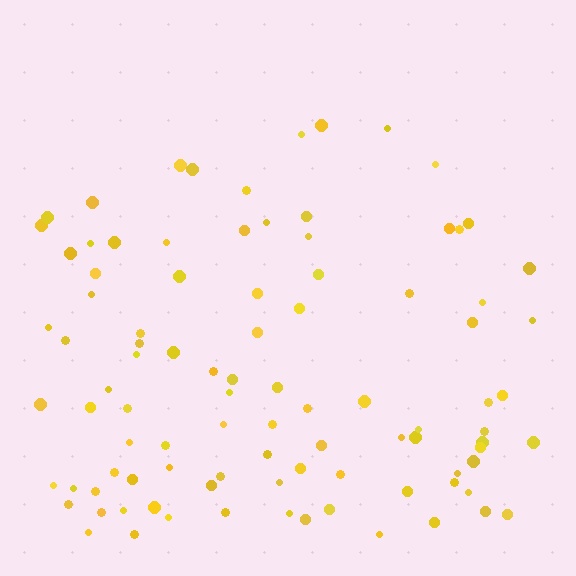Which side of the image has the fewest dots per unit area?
The top.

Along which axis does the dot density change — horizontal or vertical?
Vertical.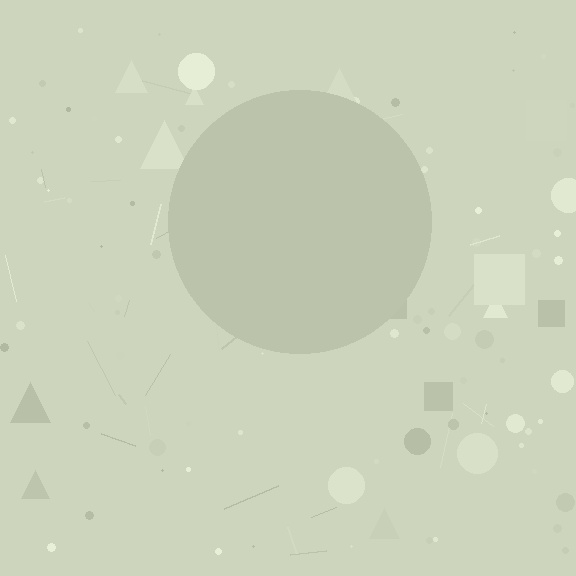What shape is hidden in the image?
A circle is hidden in the image.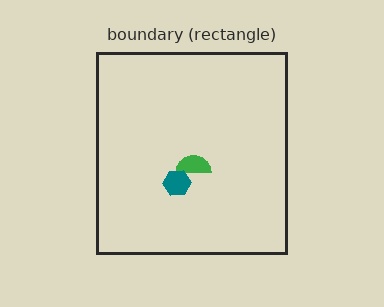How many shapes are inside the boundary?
2 inside, 0 outside.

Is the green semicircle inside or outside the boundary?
Inside.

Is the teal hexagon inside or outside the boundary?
Inside.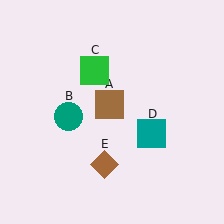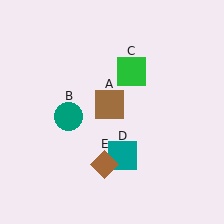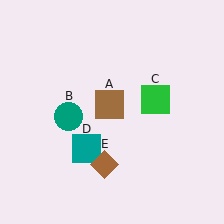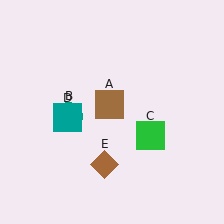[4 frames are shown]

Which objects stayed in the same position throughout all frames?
Brown square (object A) and teal circle (object B) and brown diamond (object E) remained stationary.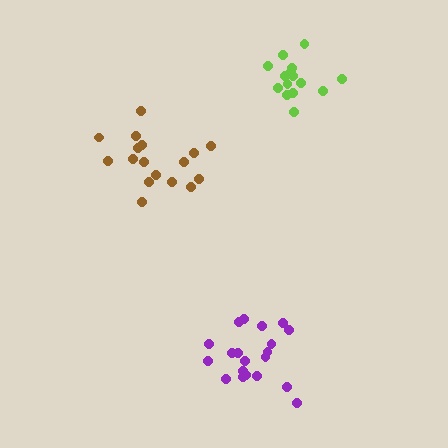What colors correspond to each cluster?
The clusters are colored: brown, lime, purple.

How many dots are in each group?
Group 1: 17 dots, Group 2: 15 dots, Group 3: 20 dots (52 total).